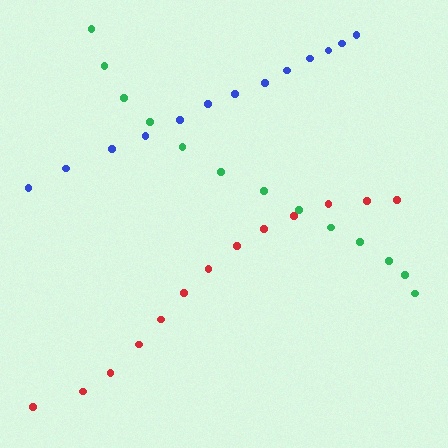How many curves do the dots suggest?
There are 3 distinct paths.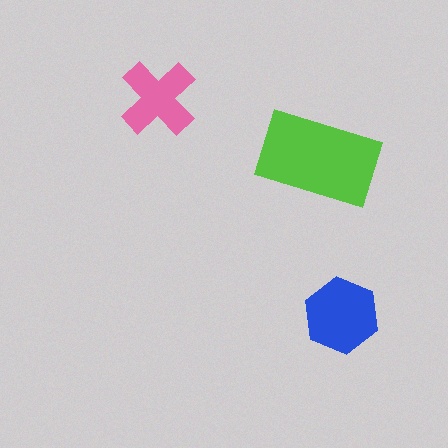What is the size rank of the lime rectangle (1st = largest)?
1st.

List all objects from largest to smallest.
The lime rectangle, the blue hexagon, the pink cross.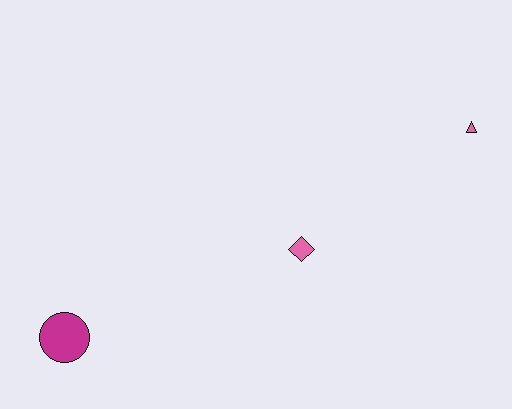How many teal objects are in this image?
There are no teal objects.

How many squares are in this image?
There are no squares.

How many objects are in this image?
There are 3 objects.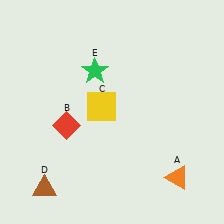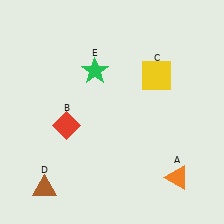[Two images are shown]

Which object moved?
The yellow square (C) moved right.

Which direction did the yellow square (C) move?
The yellow square (C) moved right.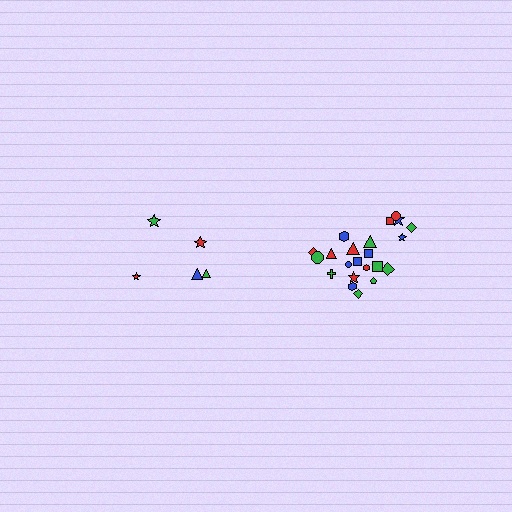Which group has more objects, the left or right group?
The right group.